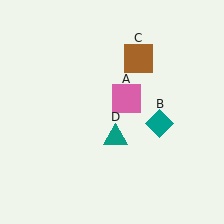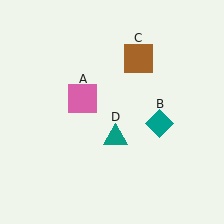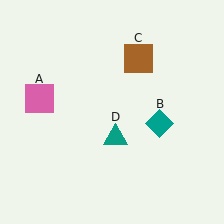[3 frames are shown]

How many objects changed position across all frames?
1 object changed position: pink square (object A).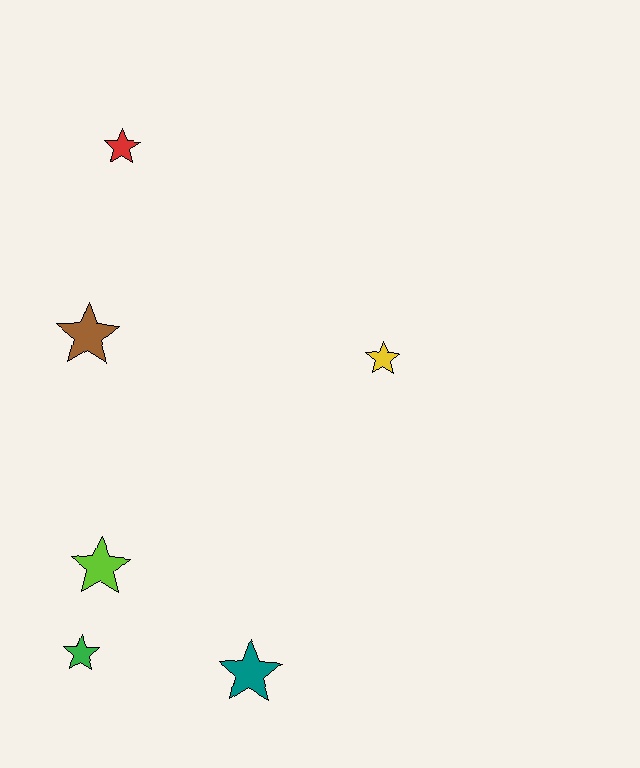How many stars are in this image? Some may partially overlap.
There are 6 stars.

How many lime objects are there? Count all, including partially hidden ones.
There is 1 lime object.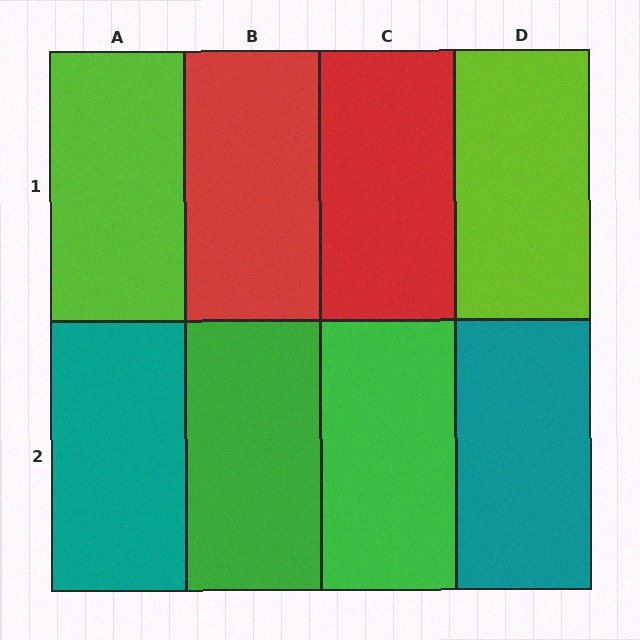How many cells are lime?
2 cells are lime.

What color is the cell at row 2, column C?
Green.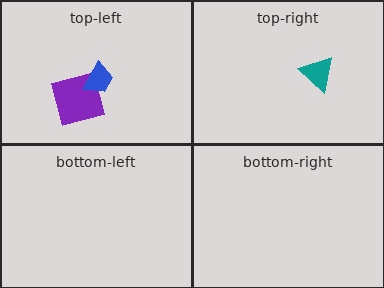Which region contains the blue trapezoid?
The top-left region.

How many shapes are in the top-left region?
2.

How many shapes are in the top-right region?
1.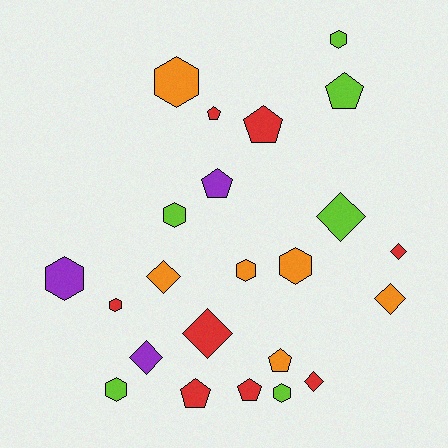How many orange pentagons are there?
There is 1 orange pentagon.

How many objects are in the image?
There are 23 objects.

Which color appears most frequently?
Red, with 8 objects.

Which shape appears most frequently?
Hexagon, with 9 objects.